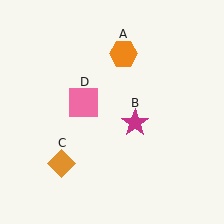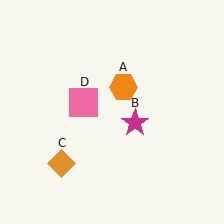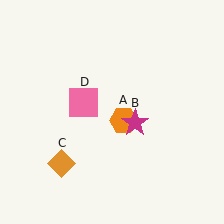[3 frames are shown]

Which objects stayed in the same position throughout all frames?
Magenta star (object B) and orange diamond (object C) and pink square (object D) remained stationary.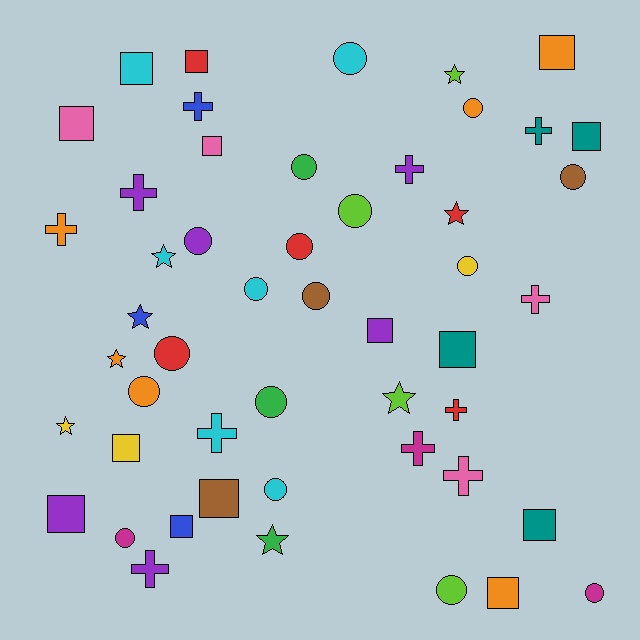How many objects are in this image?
There are 50 objects.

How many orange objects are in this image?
There are 6 orange objects.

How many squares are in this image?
There are 14 squares.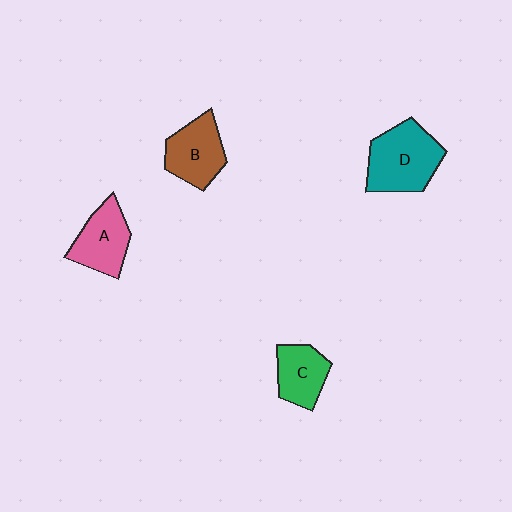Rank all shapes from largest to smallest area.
From largest to smallest: D (teal), B (brown), A (pink), C (green).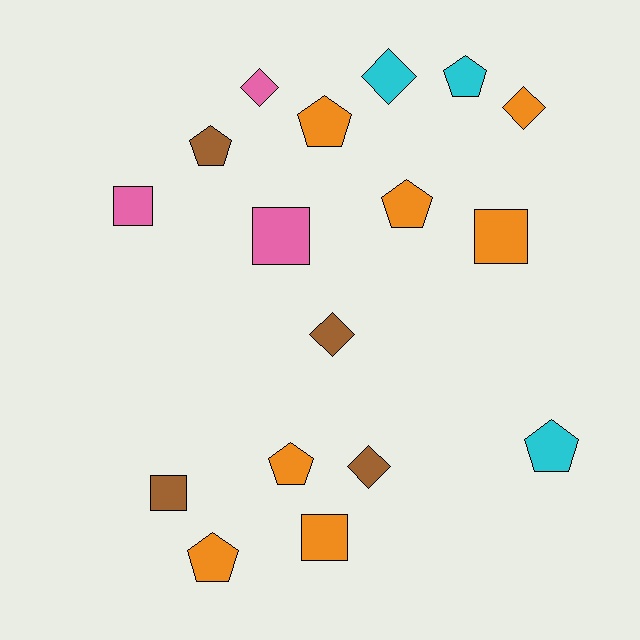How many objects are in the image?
There are 17 objects.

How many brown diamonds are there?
There are 2 brown diamonds.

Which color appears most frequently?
Orange, with 7 objects.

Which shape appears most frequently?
Pentagon, with 7 objects.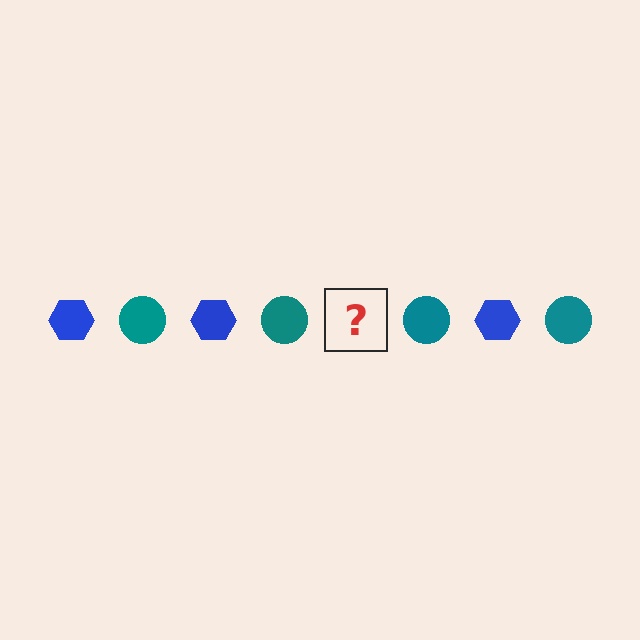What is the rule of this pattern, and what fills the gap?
The rule is that the pattern alternates between blue hexagon and teal circle. The gap should be filled with a blue hexagon.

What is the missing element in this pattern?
The missing element is a blue hexagon.